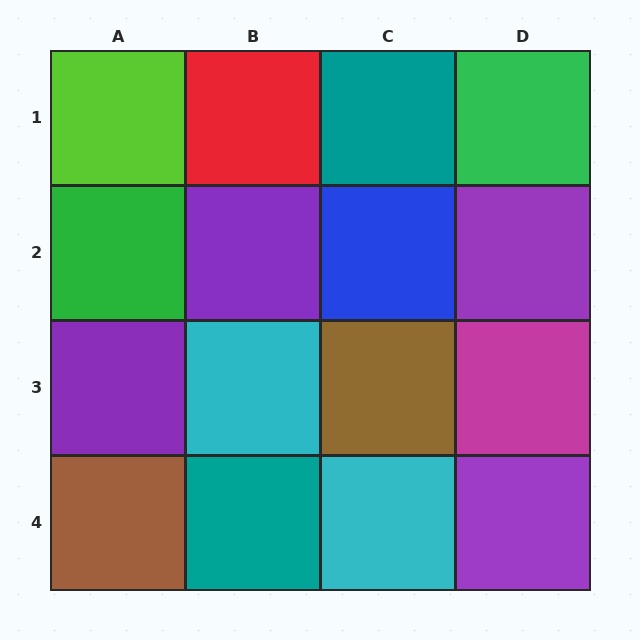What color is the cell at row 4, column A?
Brown.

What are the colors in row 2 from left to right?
Green, purple, blue, purple.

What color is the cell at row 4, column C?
Cyan.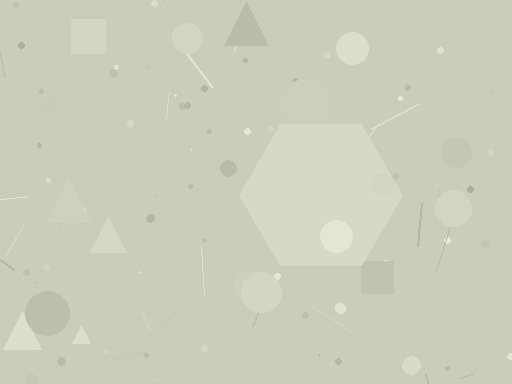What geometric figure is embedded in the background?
A hexagon is embedded in the background.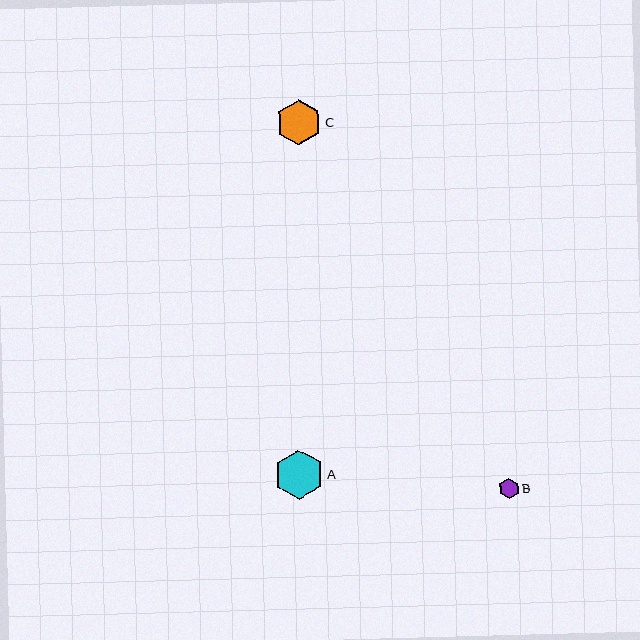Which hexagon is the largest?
Hexagon A is the largest with a size of approximately 50 pixels.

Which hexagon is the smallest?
Hexagon B is the smallest with a size of approximately 20 pixels.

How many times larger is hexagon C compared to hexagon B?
Hexagon C is approximately 2.3 times the size of hexagon B.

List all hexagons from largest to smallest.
From largest to smallest: A, C, B.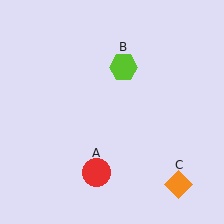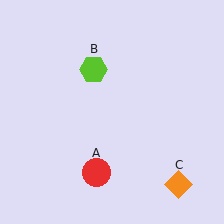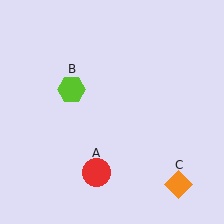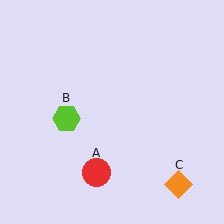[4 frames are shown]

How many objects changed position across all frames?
1 object changed position: lime hexagon (object B).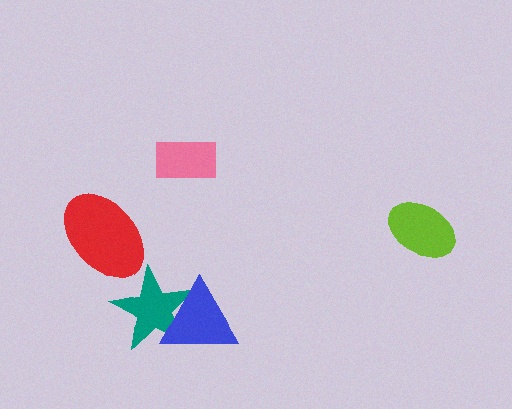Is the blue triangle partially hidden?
No, no other shape covers it.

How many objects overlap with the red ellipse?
0 objects overlap with the red ellipse.